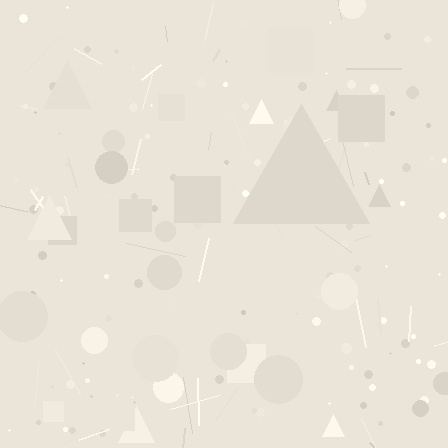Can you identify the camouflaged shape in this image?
The camouflaged shape is a triangle.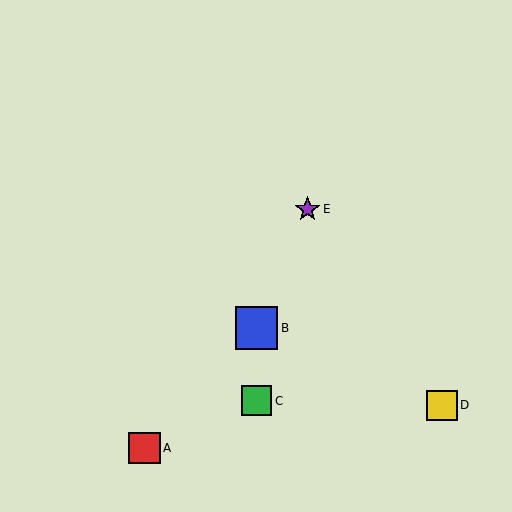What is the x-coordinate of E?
Object E is at x≈308.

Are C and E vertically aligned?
No, C is at x≈257 and E is at x≈308.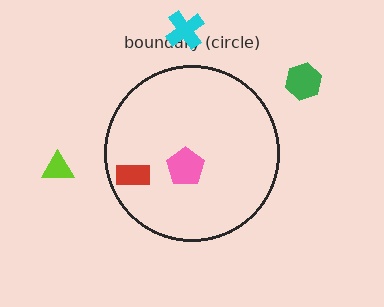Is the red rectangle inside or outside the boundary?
Inside.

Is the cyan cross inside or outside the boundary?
Outside.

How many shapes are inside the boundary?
2 inside, 3 outside.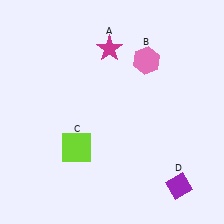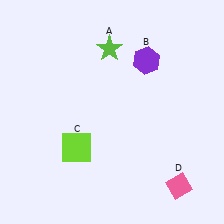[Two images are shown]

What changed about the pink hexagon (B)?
In Image 1, B is pink. In Image 2, it changed to purple.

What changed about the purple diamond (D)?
In Image 1, D is purple. In Image 2, it changed to pink.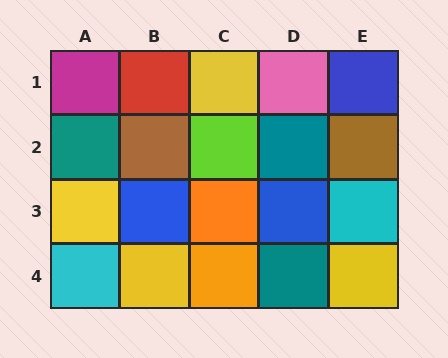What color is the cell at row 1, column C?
Yellow.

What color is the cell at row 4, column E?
Yellow.